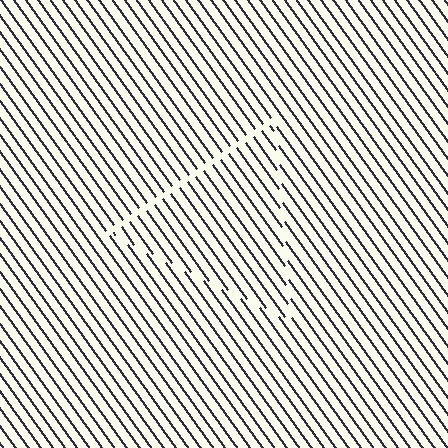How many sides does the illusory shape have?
3 sides — the line-ends trace a triangle.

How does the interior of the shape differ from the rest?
The interior of the shape contains the same grating, shifted by half a period — the contour is defined by the phase discontinuity where line-ends from the inner and outer gratings abut.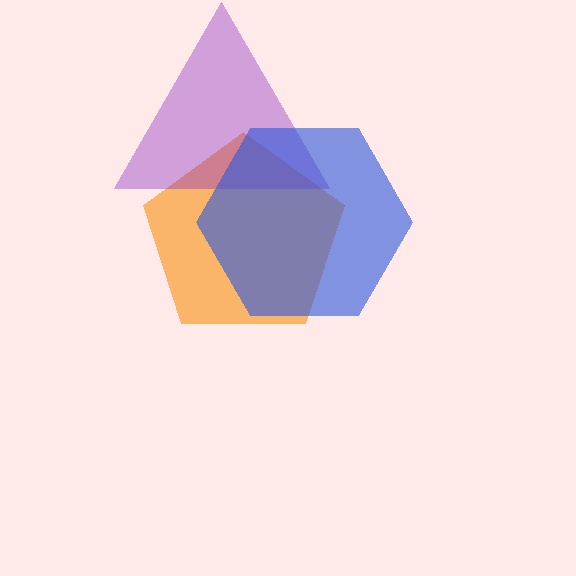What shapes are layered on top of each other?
The layered shapes are: an orange pentagon, a purple triangle, a blue hexagon.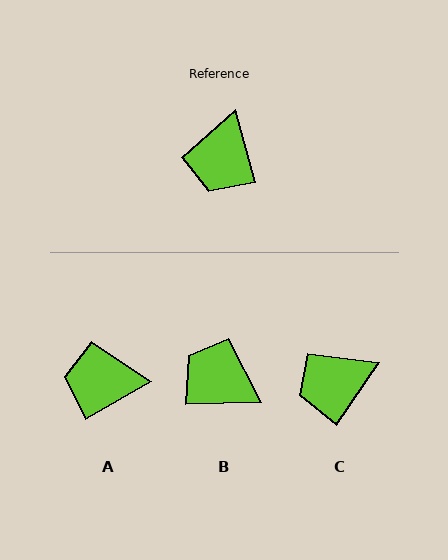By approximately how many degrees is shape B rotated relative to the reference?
Approximately 105 degrees clockwise.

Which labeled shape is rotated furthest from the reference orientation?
B, about 105 degrees away.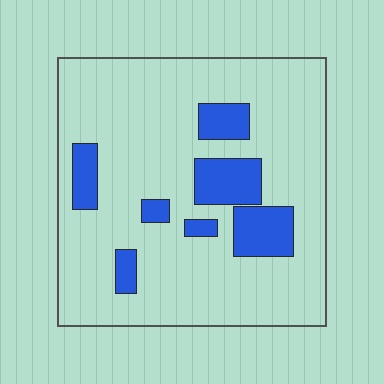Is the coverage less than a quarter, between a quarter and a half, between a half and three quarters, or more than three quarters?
Less than a quarter.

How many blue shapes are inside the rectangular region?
7.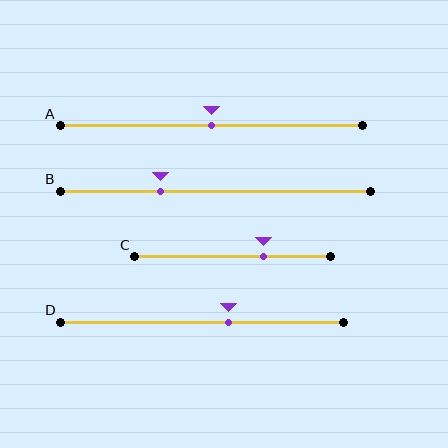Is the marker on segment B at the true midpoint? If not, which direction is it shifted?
No, the marker on segment B is shifted to the left by about 18% of the segment length.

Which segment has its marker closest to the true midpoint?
Segment A has its marker closest to the true midpoint.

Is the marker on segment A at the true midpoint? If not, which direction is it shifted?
Yes, the marker on segment A is at the true midpoint.